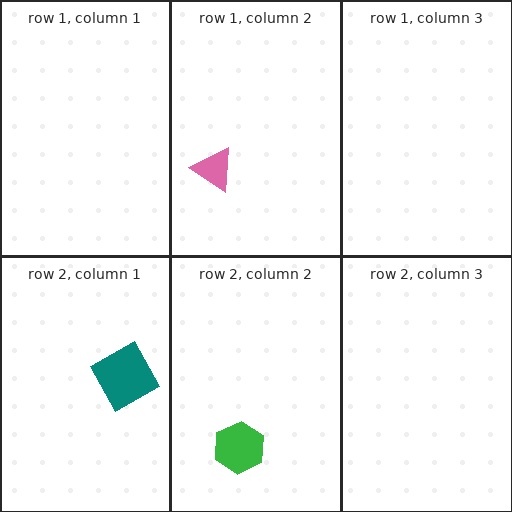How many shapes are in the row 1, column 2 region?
1.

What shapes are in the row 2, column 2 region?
The green hexagon.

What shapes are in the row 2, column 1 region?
The teal square.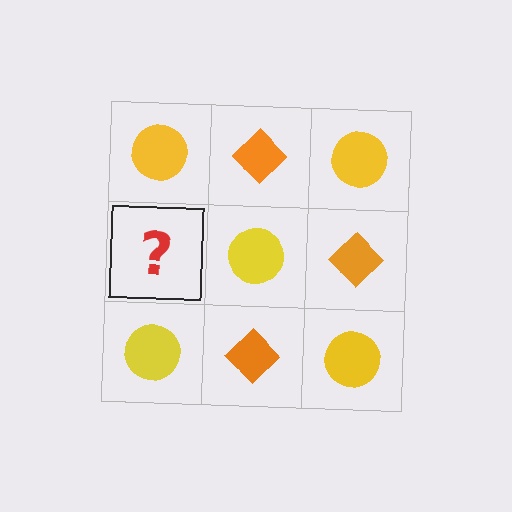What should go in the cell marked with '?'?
The missing cell should contain an orange diamond.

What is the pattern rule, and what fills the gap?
The rule is that it alternates yellow circle and orange diamond in a checkerboard pattern. The gap should be filled with an orange diamond.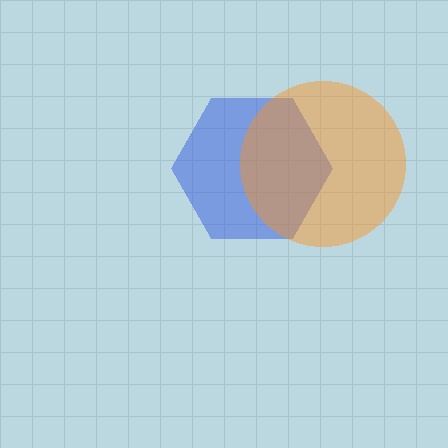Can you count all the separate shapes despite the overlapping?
Yes, there are 2 separate shapes.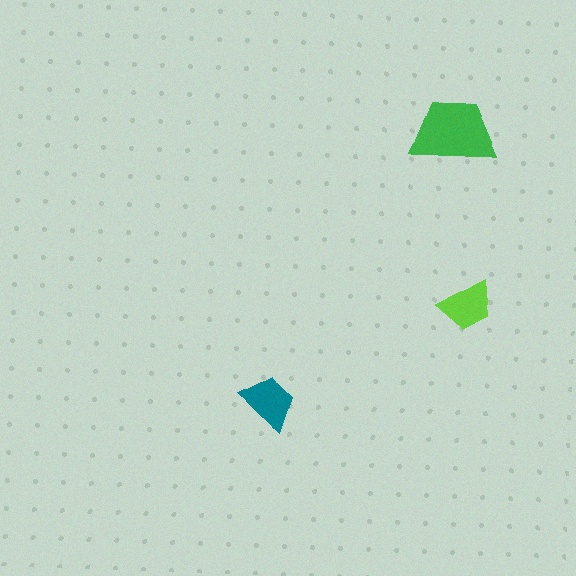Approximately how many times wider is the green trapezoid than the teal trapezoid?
About 1.5 times wider.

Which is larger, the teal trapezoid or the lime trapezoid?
The teal one.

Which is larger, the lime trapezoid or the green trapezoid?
The green one.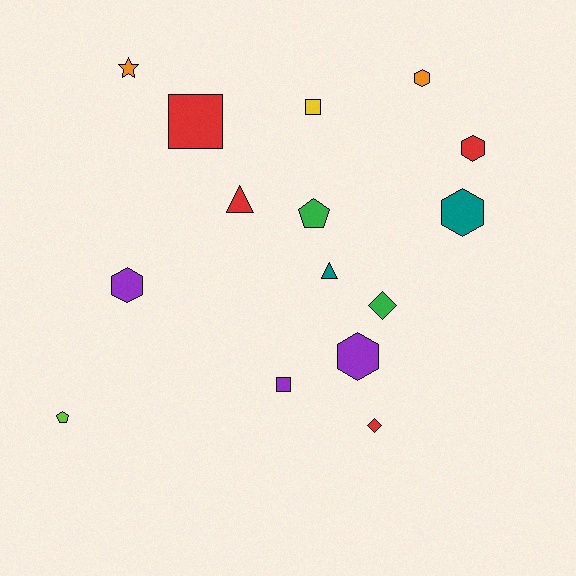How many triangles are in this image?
There are 2 triangles.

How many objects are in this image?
There are 15 objects.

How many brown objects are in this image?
There are no brown objects.